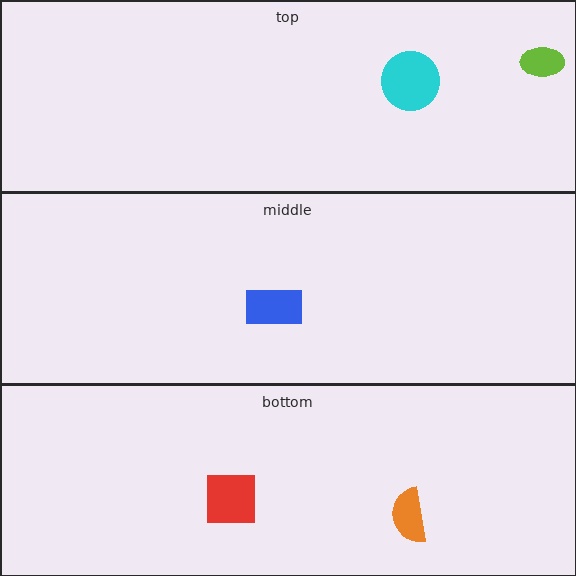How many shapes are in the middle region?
1.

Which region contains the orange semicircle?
The bottom region.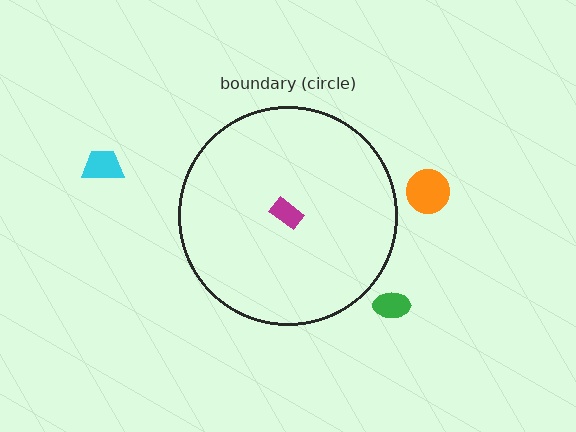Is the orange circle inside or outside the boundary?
Outside.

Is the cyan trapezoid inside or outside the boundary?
Outside.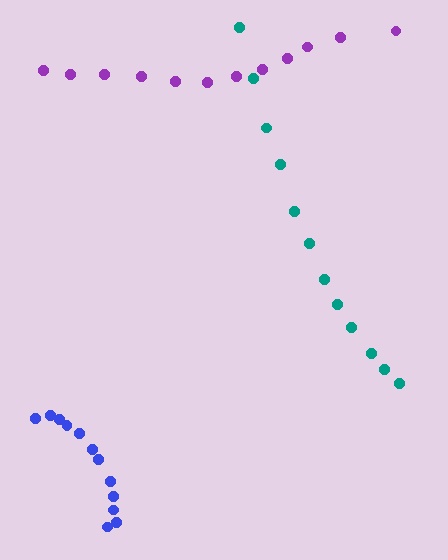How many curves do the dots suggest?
There are 3 distinct paths.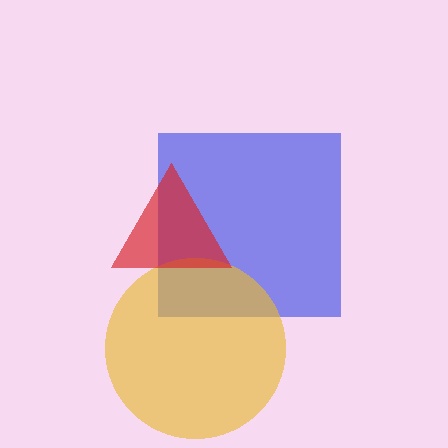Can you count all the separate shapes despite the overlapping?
Yes, there are 3 separate shapes.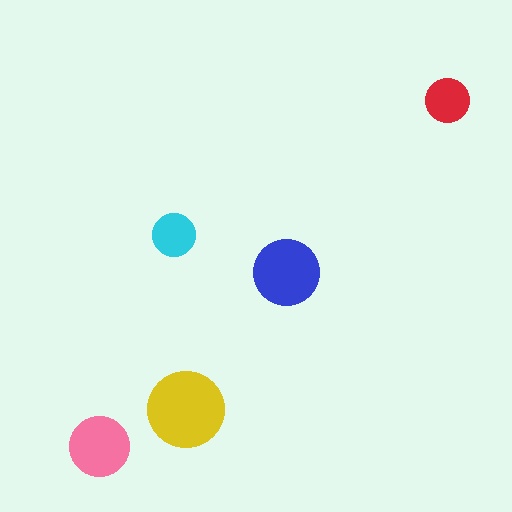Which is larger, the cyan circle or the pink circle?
The pink one.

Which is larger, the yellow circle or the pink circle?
The yellow one.